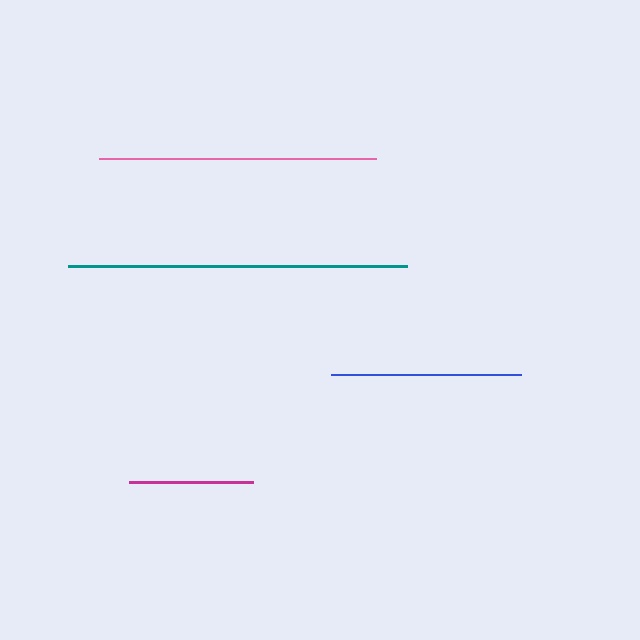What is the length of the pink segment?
The pink segment is approximately 277 pixels long.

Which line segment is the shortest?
The magenta line is the shortest at approximately 124 pixels.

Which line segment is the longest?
The teal line is the longest at approximately 339 pixels.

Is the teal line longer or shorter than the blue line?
The teal line is longer than the blue line.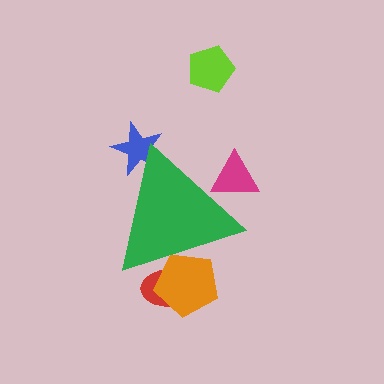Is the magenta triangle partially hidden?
Yes, the magenta triangle is partially hidden behind the green triangle.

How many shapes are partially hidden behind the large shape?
4 shapes are partially hidden.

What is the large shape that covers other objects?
A green triangle.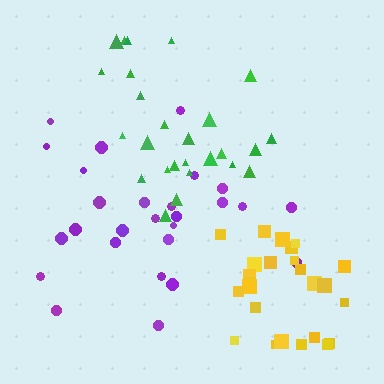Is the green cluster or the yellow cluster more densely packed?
Yellow.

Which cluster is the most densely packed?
Yellow.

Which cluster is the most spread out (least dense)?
Purple.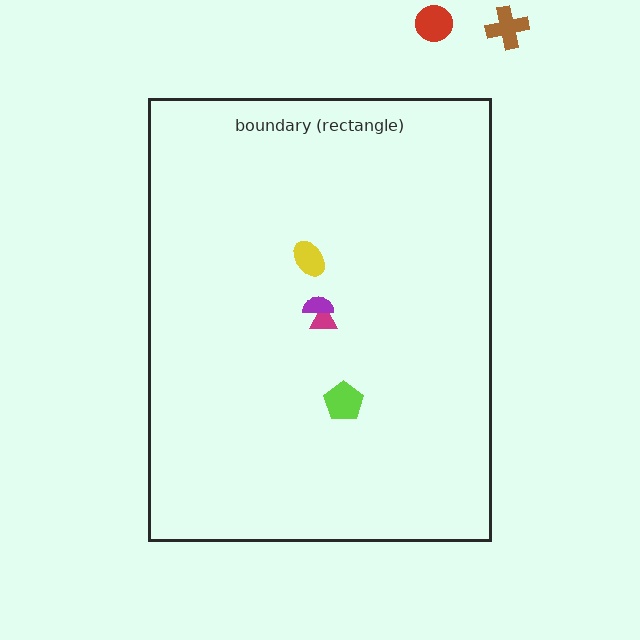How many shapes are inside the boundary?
4 inside, 2 outside.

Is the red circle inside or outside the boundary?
Outside.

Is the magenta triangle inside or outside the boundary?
Inside.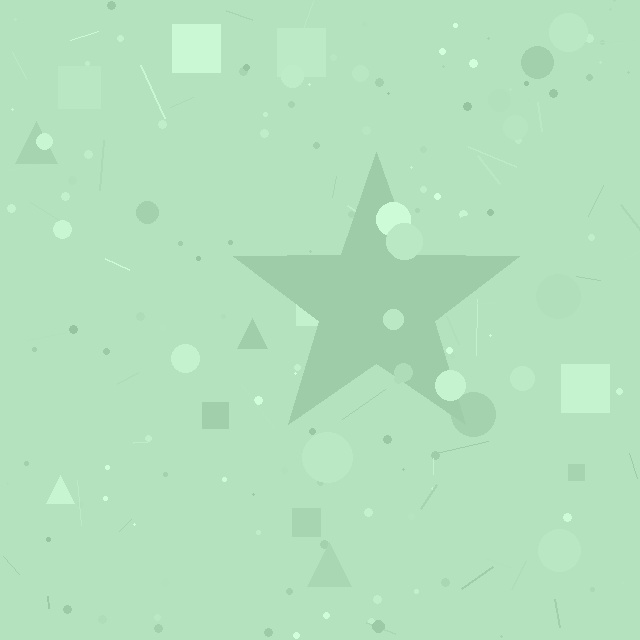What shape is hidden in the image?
A star is hidden in the image.